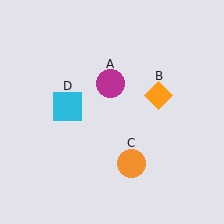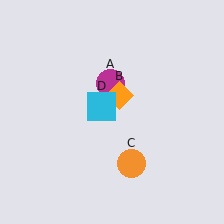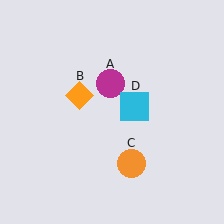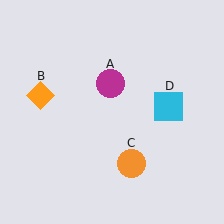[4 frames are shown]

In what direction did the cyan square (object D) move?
The cyan square (object D) moved right.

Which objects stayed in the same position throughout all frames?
Magenta circle (object A) and orange circle (object C) remained stationary.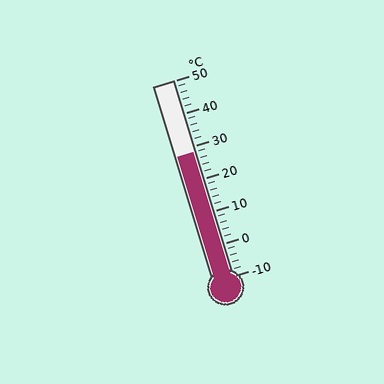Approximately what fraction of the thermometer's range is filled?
The thermometer is filled to approximately 65% of its range.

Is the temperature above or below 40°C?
The temperature is below 40°C.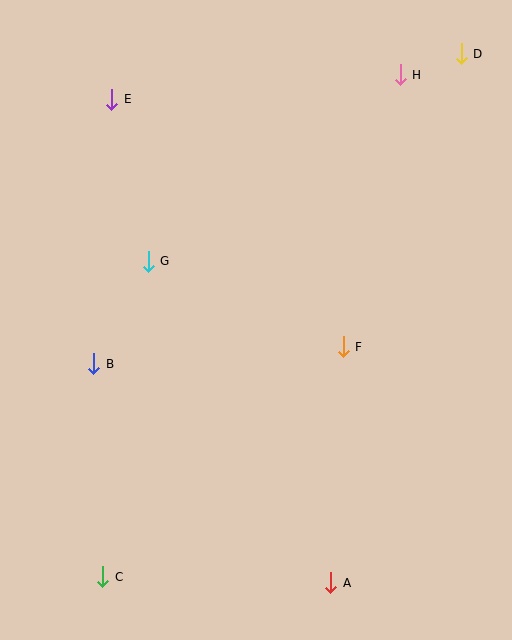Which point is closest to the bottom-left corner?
Point C is closest to the bottom-left corner.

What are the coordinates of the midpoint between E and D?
The midpoint between E and D is at (287, 76).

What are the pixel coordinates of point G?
Point G is at (148, 261).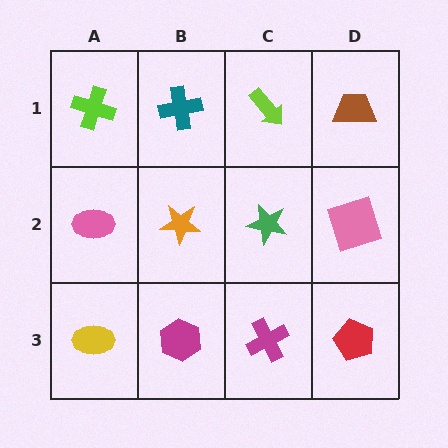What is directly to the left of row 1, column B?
A lime cross.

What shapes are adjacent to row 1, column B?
An orange star (row 2, column B), a lime cross (row 1, column A), a lime arrow (row 1, column C).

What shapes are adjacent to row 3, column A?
A pink ellipse (row 2, column A), a magenta hexagon (row 3, column B).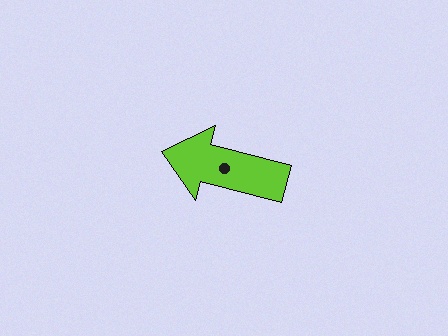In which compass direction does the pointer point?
West.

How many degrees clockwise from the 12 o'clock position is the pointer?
Approximately 285 degrees.